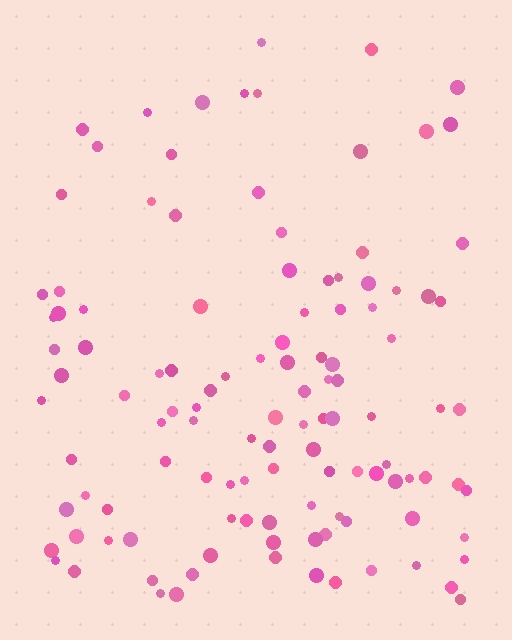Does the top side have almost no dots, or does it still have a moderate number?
Still a moderate number, just noticeably fewer than the bottom.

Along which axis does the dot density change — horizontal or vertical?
Vertical.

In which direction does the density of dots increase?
From top to bottom, with the bottom side densest.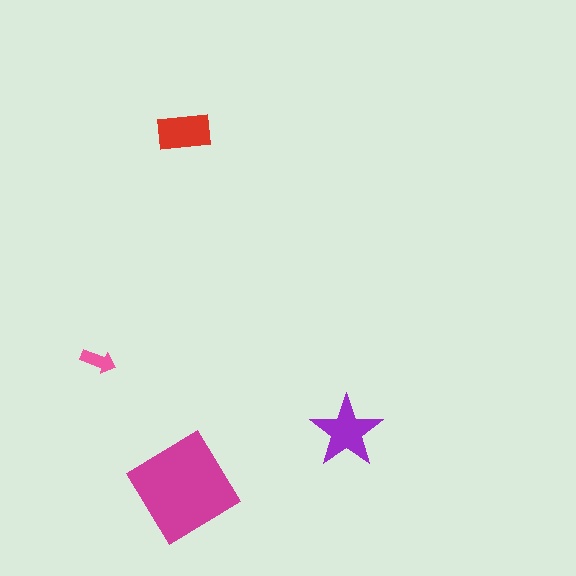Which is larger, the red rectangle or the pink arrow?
The red rectangle.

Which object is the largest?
The magenta diamond.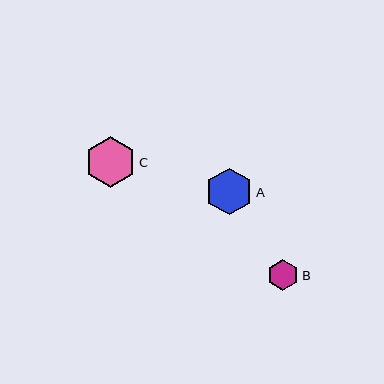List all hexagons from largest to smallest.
From largest to smallest: C, A, B.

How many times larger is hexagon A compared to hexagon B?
Hexagon A is approximately 1.5 times the size of hexagon B.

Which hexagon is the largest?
Hexagon C is the largest with a size of approximately 51 pixels.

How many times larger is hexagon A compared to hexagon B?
Hexagon A is approximately 1.5 times the size of hexagon B.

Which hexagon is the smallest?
Hexagon B is the smallest with a size of approximately 32 pixels.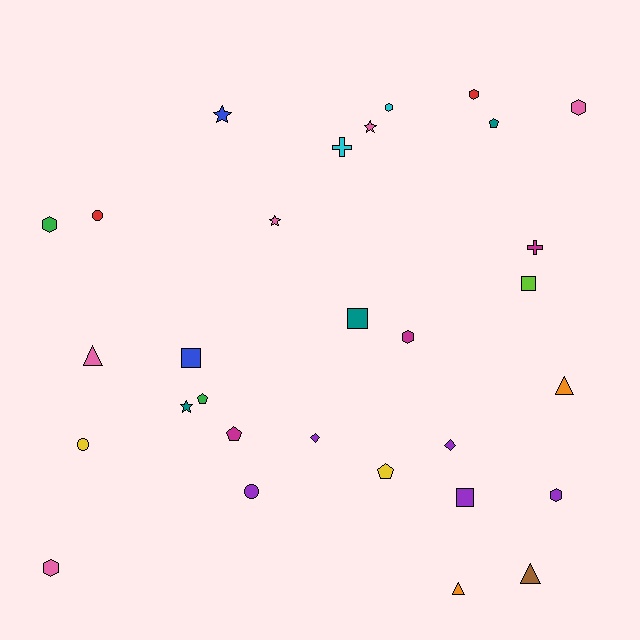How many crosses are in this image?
There are 2 crosses.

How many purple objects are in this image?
There are 5 purple objects.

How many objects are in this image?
There are 30 objects.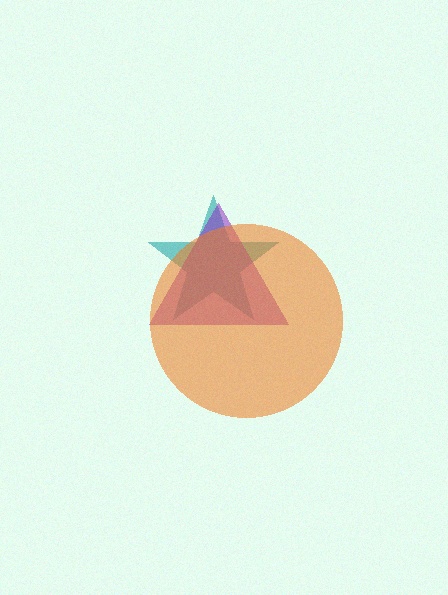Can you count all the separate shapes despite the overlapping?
Yes, there are 3 separate shapes.